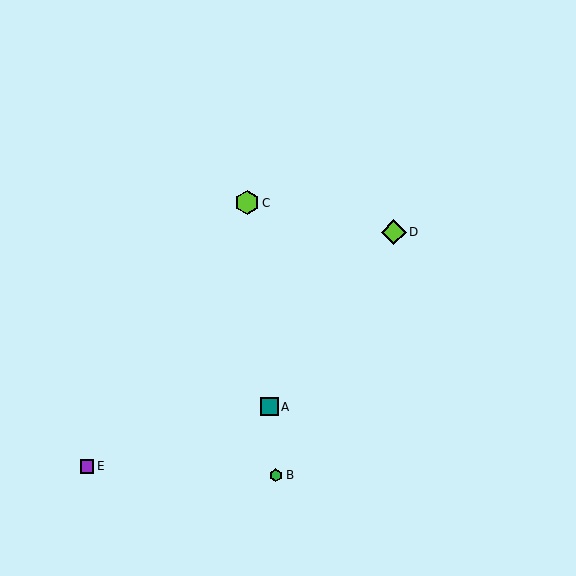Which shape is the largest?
The lime diamond (labeled D) is the largest.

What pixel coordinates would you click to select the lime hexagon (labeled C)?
Click at (247, 203) to select the lime hexagon C.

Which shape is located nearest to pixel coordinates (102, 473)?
The purple square (labeled E) at (87, 466) is nearest to that location.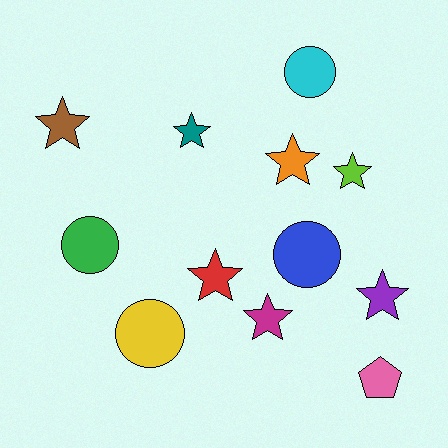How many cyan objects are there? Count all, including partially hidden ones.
There is 1 cyan object.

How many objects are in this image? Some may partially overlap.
There are 12 objects.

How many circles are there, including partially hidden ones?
There are 4 circles.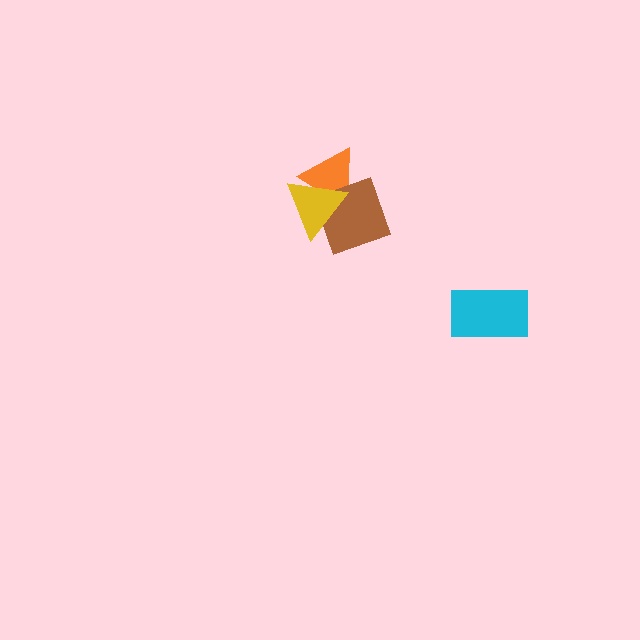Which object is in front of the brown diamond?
The yellow triangle is in front of the brown diamond.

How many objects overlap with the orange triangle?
2 objects overlap with the orange triangle.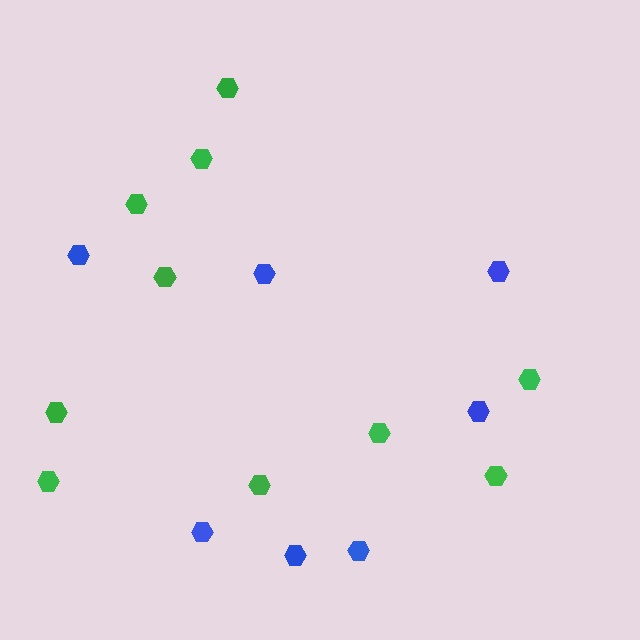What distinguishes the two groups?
There are 2 groups: one group of green hexagons (10) and one group of blue hexagons (7).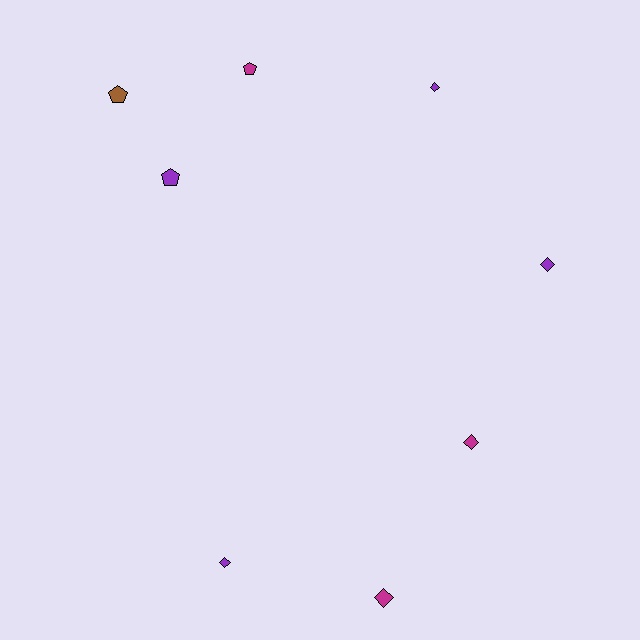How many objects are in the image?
There are 8 objects.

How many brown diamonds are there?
There are no brown diamonds.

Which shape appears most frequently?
Diamond, with 5 objects.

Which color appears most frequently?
Purple, with 4 objects.